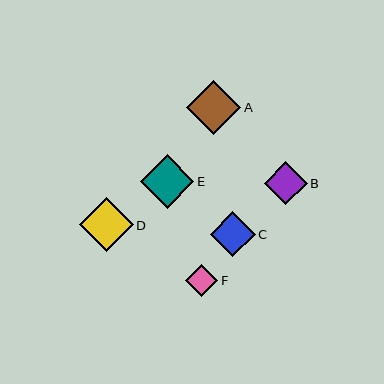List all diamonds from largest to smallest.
From largest to smallest: A, D, E, C, B, F.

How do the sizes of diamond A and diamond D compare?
Diamond A and diamond D are approximately the same size.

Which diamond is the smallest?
Diamond F is the smallest with a size of approximately 33 pixels.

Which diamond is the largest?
Diamond A is the largest with a size of approximately 55 pixels.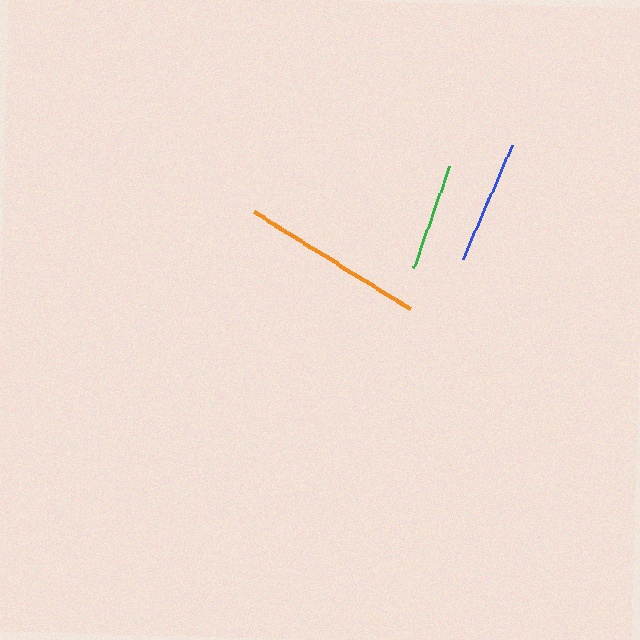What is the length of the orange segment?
The orange segment is approximately 184 pixels long.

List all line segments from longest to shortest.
From longest to shortest: orange, blue, green.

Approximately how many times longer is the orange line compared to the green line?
The orange line is approximately 1.7 times the length of the green line.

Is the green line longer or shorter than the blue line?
The blue line is longer than the green line.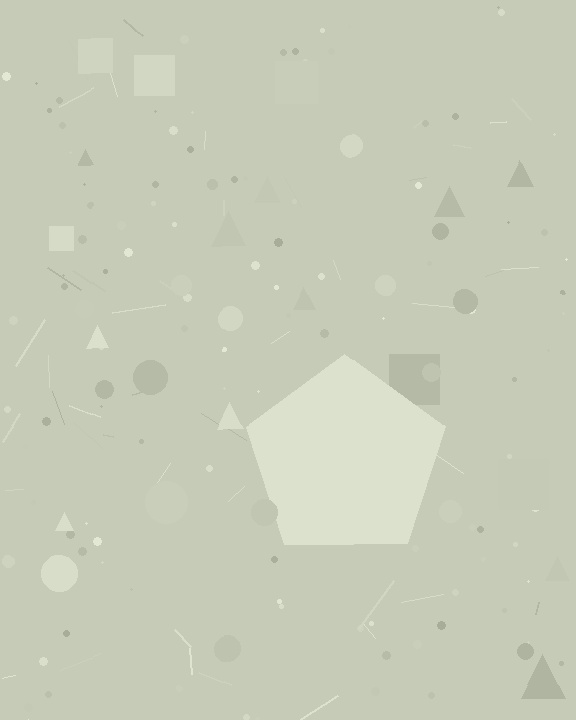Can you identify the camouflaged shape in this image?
The camouflaged shape is a pentagon.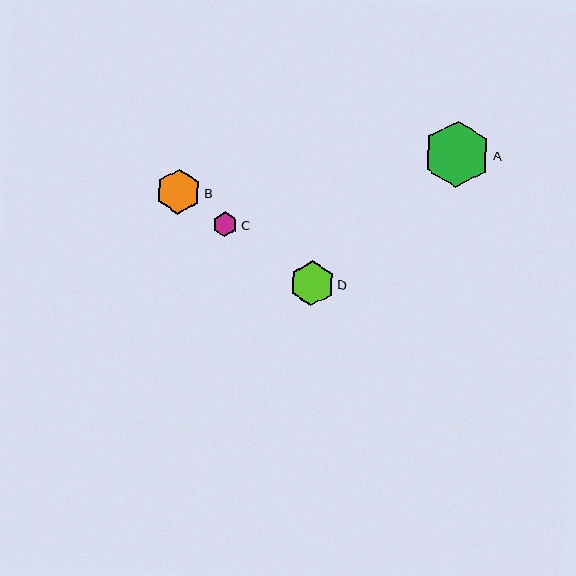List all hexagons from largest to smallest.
From largest to smallest: A, B, D, C.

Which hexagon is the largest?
Hexagon A is the largest with a size of approximately 67 pixels.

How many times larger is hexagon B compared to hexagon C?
Hexagon B is approximately 1.8 times the size of hexagon C.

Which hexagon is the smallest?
Hexagon C is the smallest with a size of approximately 25 pixels.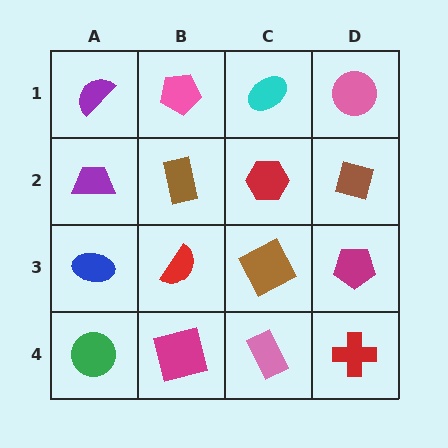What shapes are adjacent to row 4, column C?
A brown square (row 3, column C), a magenta square (row 4, column B), a red cross (row 4, column D).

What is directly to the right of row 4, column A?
A magenta square.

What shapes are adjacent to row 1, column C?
A red hexagon (row 2, column C), a pink pentagon (row 1, column B), a pink circle (row 1, column D).